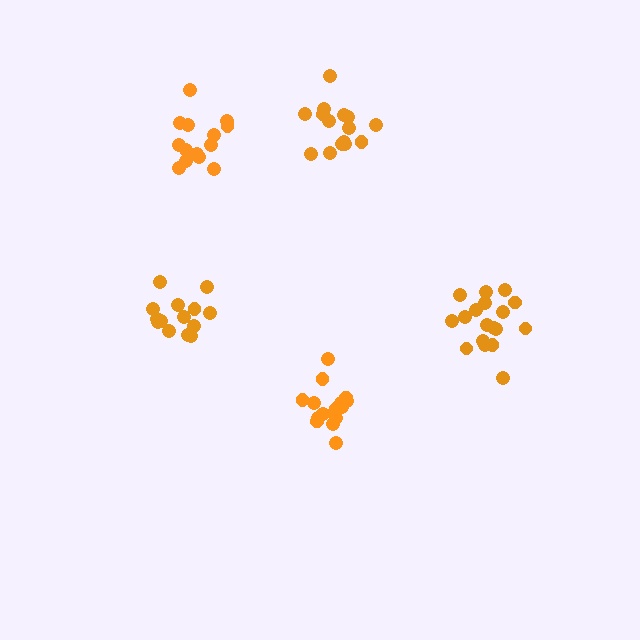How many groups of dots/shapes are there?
There are 5 groups.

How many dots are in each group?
Group 1: 18 dots, Group 2: 14 dots, Group 3: 15 dots, Group 4: 14 dots, Group 5: 17 dots (78 total).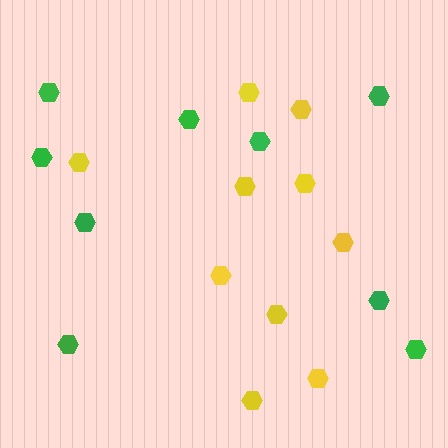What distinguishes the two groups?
There are 2 groups: one group of yellow hexagons (10) and one group of green hexagons (9).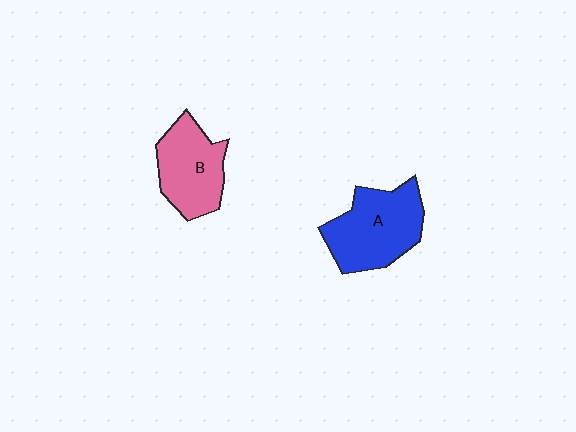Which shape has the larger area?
Shape A (blue).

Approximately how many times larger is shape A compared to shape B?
Approximately 1.2 times.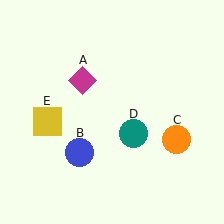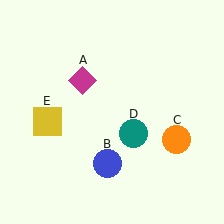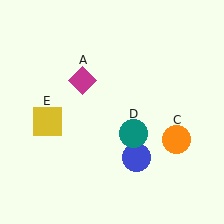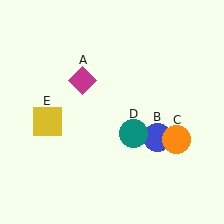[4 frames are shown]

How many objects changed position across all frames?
1 object changed position: blue circle (object B).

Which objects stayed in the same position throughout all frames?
Magenta diamond (object A) and orange circle (object C) and teal circle (object D) and yellow square (object E) remained stationary.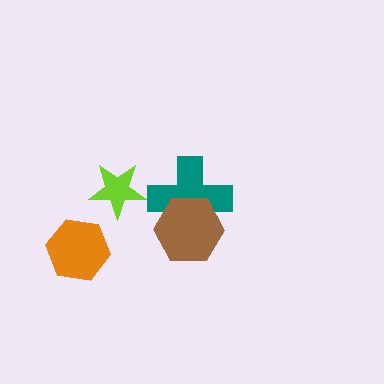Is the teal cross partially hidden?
Yes, it is partially covered by another shape.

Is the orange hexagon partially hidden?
No, no other shape covers it.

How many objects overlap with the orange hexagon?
0 objects overlap with the orange hexagon.